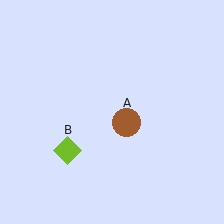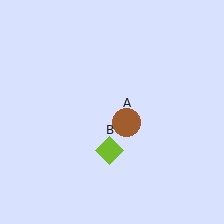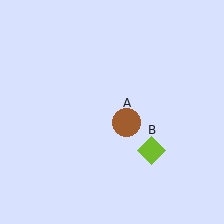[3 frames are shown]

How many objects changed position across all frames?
1 object changed position: lime diamond (object B).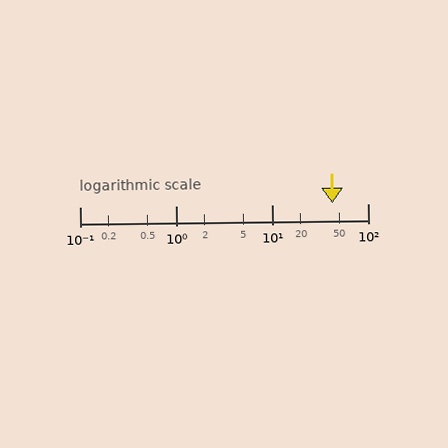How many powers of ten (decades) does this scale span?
The scale spans 3 decades, from 0.1 to 100.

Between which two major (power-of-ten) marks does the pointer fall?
The pointer is between 10 and 100.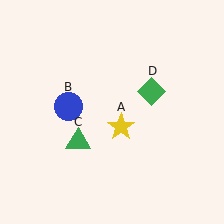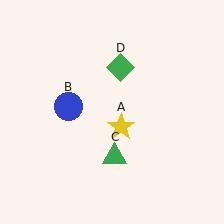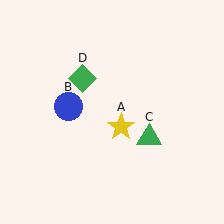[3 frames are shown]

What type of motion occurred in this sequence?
The green triangle (object C), green diamond (object D) rotated counterclockwise around the center of the scene.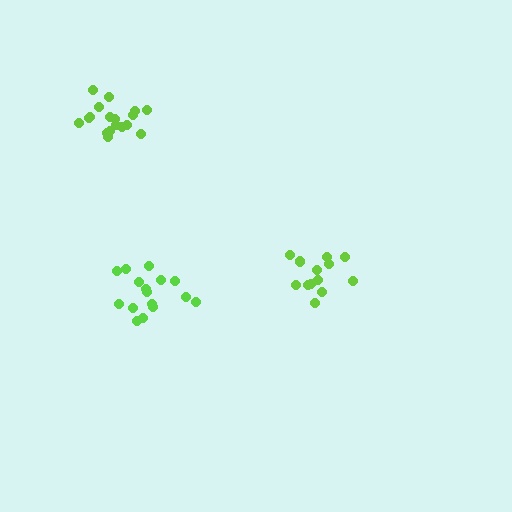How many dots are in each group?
Group 1: 13 dots, Group 2: 18 dots, Group 3: 16 dots (47 total).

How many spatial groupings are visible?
There are 3 spatial groupings.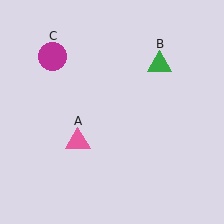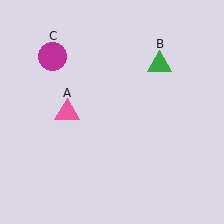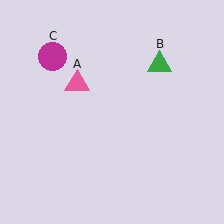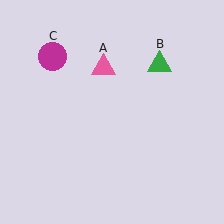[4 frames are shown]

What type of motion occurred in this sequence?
The pink triangle (object A) rotated clockwise around the center of the scene.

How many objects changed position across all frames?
1 object changed position: pink triangle (object A).